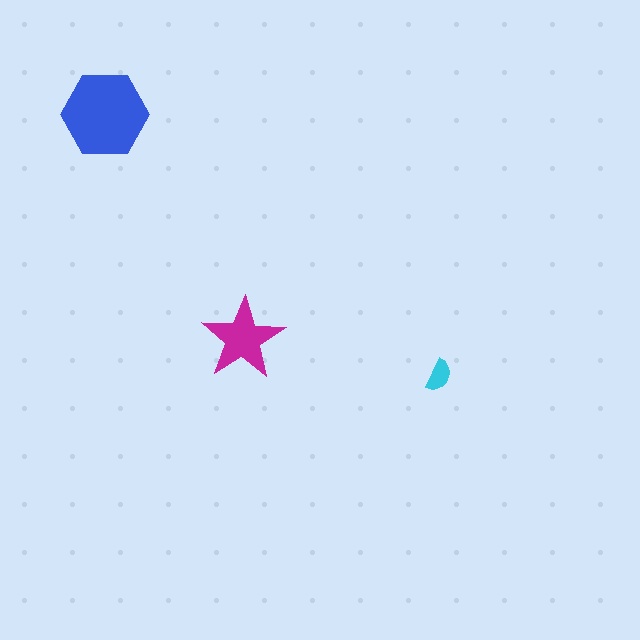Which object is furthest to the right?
The cyan semicircle is rightmost.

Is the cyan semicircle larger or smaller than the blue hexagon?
Smaller.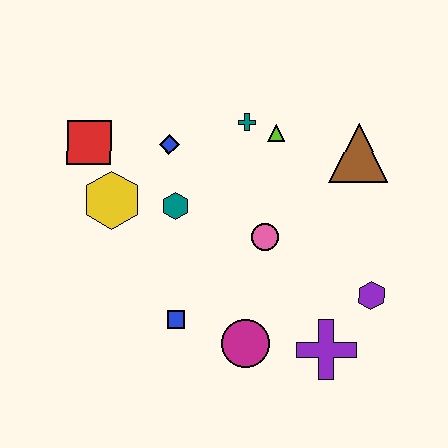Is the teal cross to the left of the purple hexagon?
Yes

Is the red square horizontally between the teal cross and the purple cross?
No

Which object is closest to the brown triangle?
The lime triangle is closest to the brown triangle.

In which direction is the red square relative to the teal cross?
The red square is to the left of the teal cross.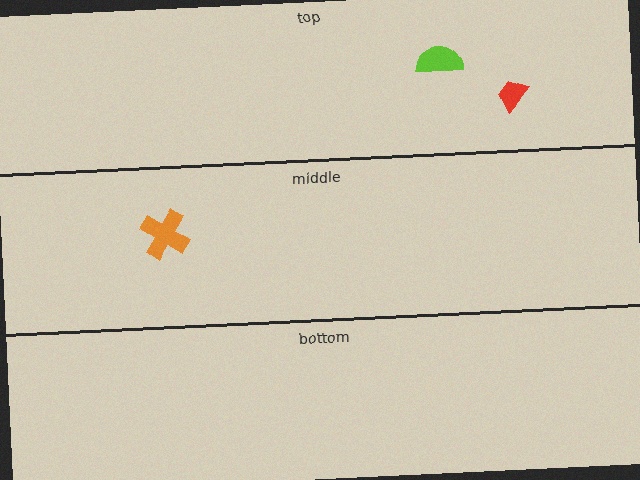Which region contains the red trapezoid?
The top region.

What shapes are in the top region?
The lime semicircle, the red trapezoid.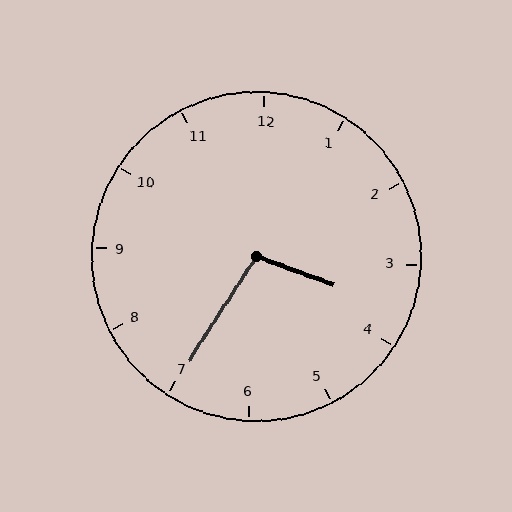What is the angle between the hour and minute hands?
Approximately 102 degrees.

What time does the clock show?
3:35.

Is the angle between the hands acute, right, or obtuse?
It is obtuse.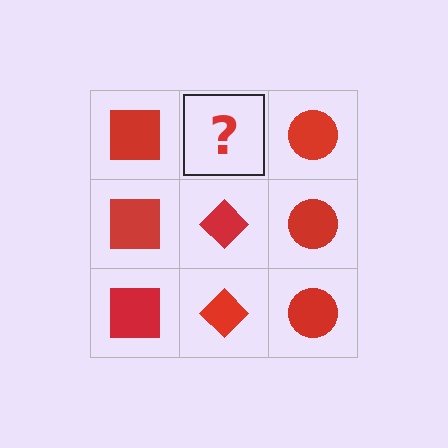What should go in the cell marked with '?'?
The missing cell should contain a red diamond.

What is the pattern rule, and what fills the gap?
The rule is that each column has a consistent shape. The gap should be filled with a red diamond.